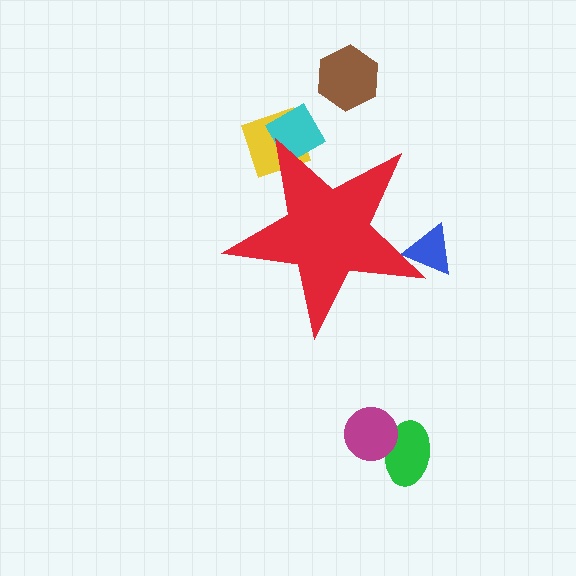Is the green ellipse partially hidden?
No, the green ellipse is fully visible.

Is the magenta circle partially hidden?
No, the magenta circle is fully visible.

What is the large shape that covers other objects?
A red star.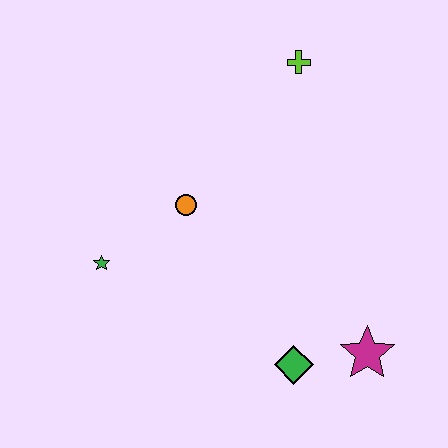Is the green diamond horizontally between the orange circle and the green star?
No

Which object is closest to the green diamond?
The magenta star is closest to the green diamond.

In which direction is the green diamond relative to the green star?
The green diamond is to the right of the green star.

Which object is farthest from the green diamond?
The lime cross is farthest from the green diamond.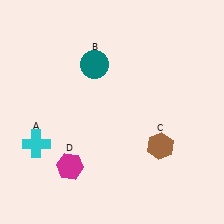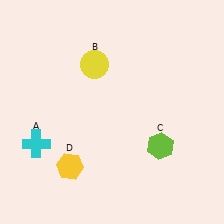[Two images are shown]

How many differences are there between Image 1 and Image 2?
There are 3 differences between the two images.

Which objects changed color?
B changed from teal to yellow. C changed from brown to lime. D changed from magenta to yellow.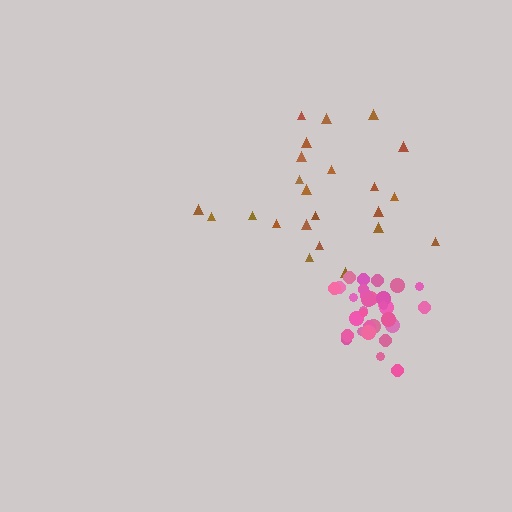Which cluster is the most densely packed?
Pink.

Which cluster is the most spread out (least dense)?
Brown.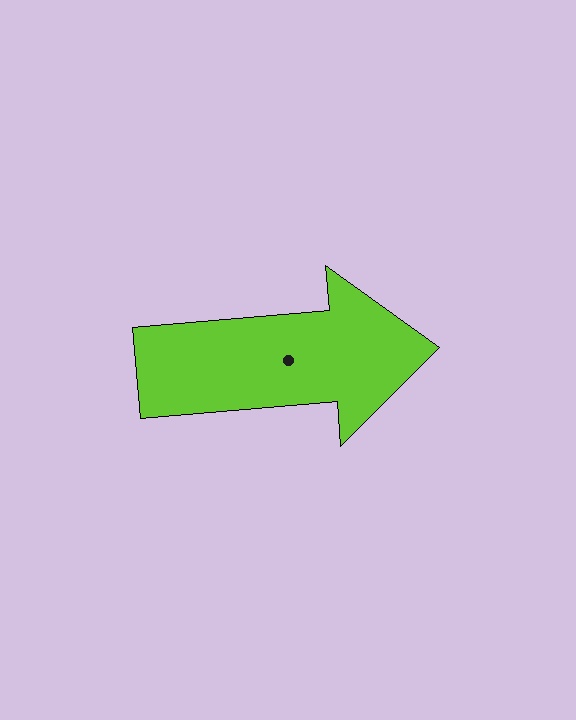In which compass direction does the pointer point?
East.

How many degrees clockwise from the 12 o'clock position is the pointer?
Approximately 85 degrees.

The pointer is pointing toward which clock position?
Roughly 3 o'clock.